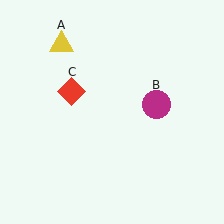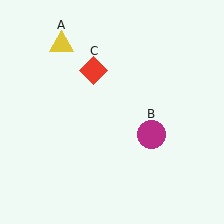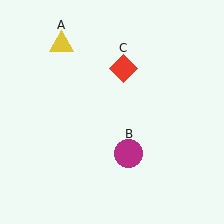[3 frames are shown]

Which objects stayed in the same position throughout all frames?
Yellow triangle (object A) remained stationary.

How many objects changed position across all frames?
2 objects changed position: magenta circle (object B), red diamond (object C).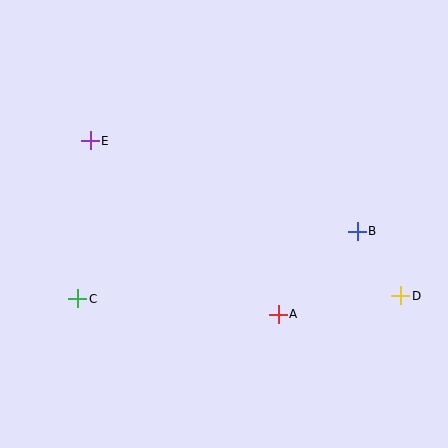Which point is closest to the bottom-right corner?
Point D is closest to the bottom-right corner.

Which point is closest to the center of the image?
Point A at (278, 314) is closest to the center.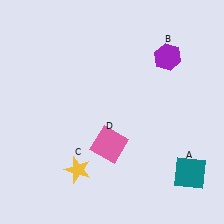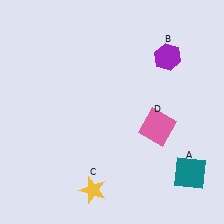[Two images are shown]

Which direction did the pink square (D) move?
The pink square (D) moved right.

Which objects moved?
The objects that moved are: the yellow star (C), the pink square (D).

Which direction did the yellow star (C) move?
The yellow star (C) moved down.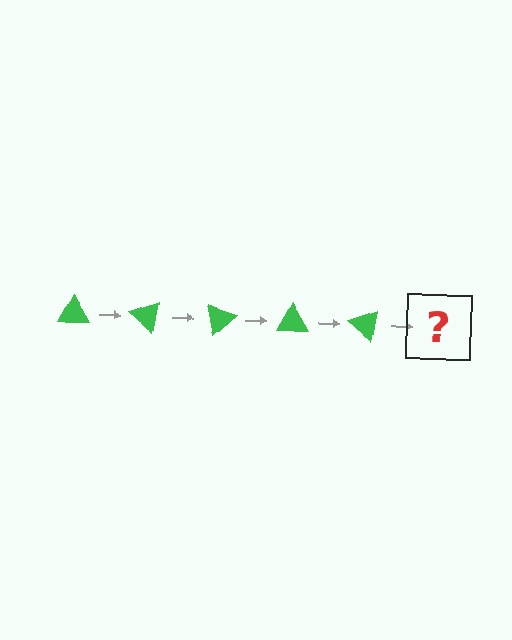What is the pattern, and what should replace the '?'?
The pattern is that the triangle rotates 40 degrees each step. The '?' should be a green triangle rotated 200 degrees.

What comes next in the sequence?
The next element should be a green triangle rotated 200 degrees.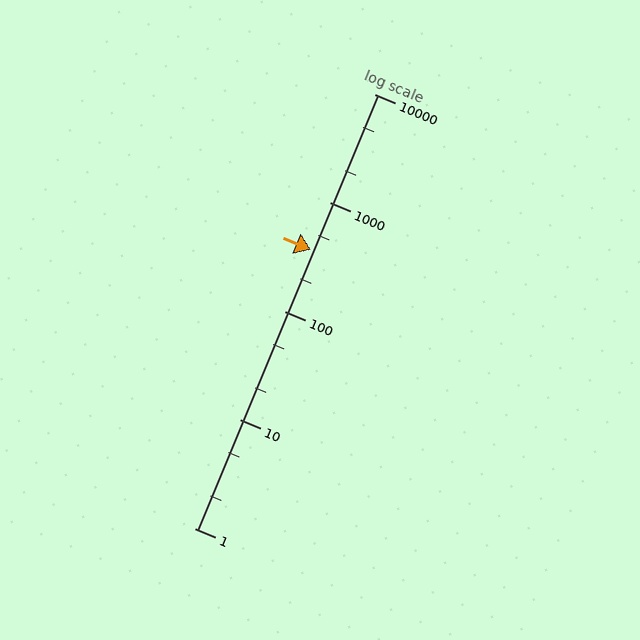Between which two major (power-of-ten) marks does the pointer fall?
The pointer is between 100 and 1000.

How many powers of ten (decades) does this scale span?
The scale spans 4 decades, from 1 to 10000.